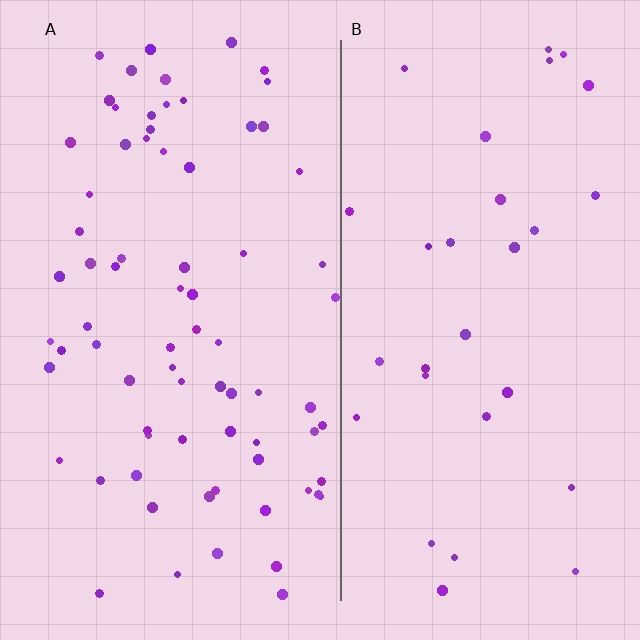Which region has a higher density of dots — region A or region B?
A (the left).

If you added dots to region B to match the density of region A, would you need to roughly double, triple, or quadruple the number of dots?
Approximately triple.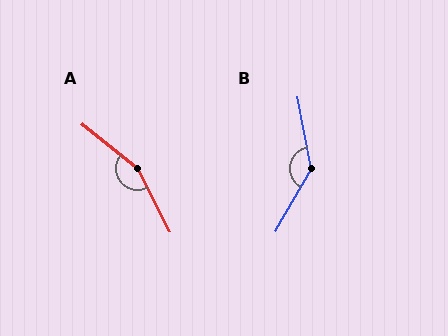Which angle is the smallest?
B, at approximately 139 degrees.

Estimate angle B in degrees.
Approximately 139 degrees.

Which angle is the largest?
A, at approximately 156 degrees.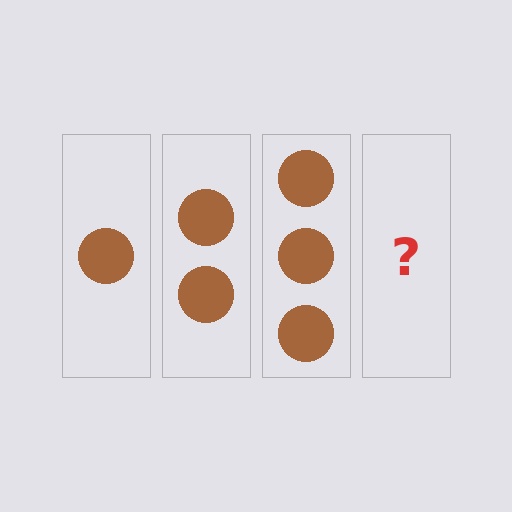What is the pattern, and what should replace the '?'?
The pattern is that each step adds one more circle. The '?' should be 4 circles.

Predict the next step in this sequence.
The next step is 4 circles.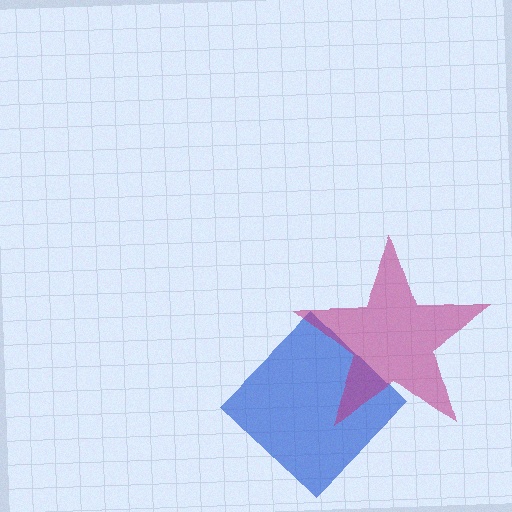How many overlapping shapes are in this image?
There are 2 overlapping shapes in the image.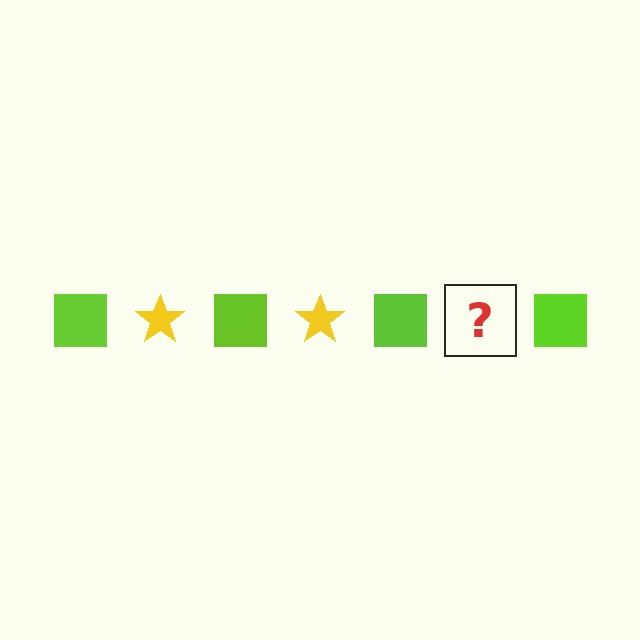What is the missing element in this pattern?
The missing element is a yellow star.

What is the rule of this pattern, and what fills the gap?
The rule is that the pattern alternates between lime square and yellow star. The gap should be filled with a yellow star.